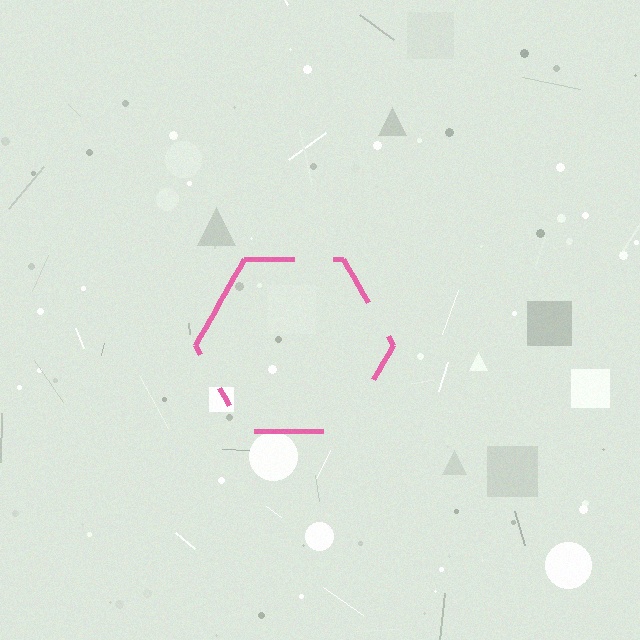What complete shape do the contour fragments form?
The contour fragments form a hexagon.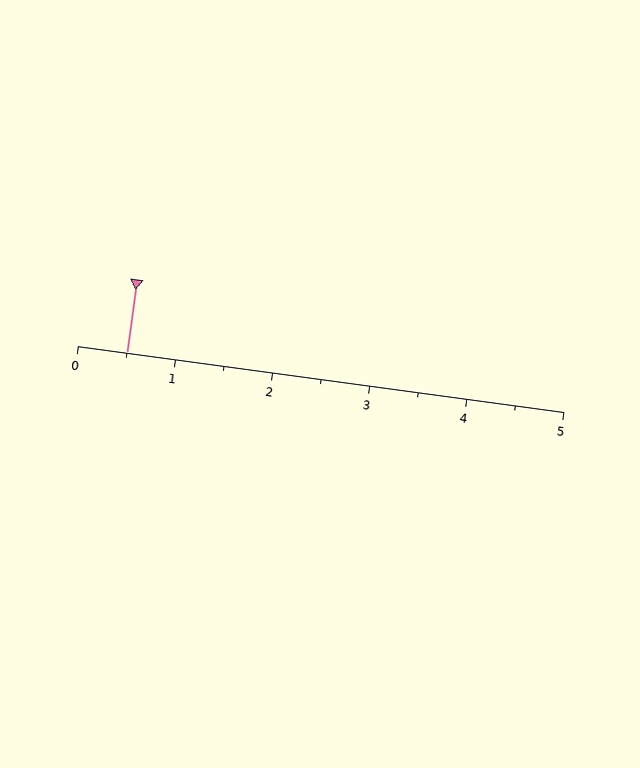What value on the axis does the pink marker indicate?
The marker indicates approximately 0.5.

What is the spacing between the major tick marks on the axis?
The major ticks are spaced 1 apart.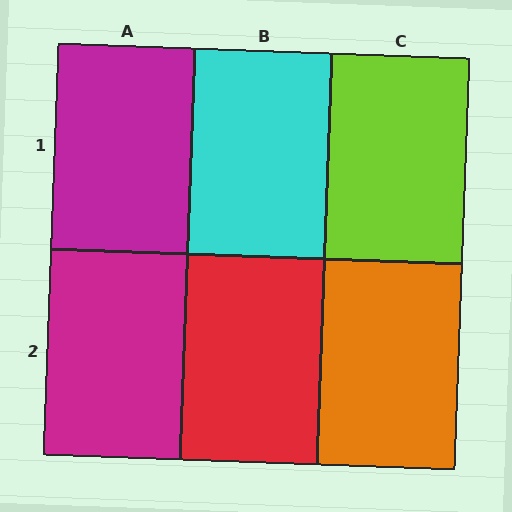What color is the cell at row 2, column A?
Magenta.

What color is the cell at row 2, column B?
Red.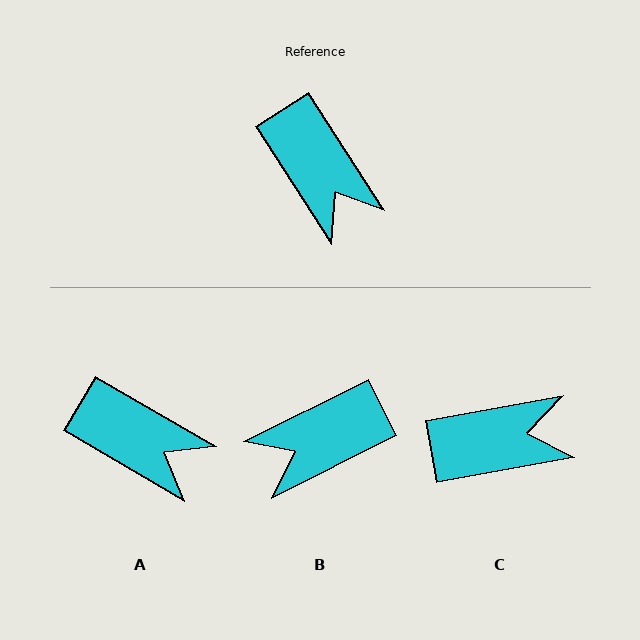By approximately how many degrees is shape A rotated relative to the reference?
Approximately 27 degrees counter-clockwise.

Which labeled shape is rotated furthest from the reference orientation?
B, about 96 degrees away.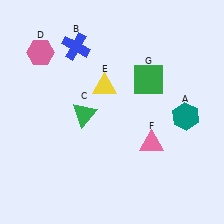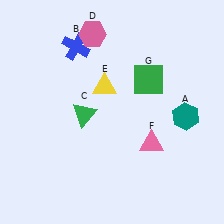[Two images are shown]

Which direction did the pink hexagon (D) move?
The pink hexagon (D) moved right.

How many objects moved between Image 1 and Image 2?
1 object moved between the two images.